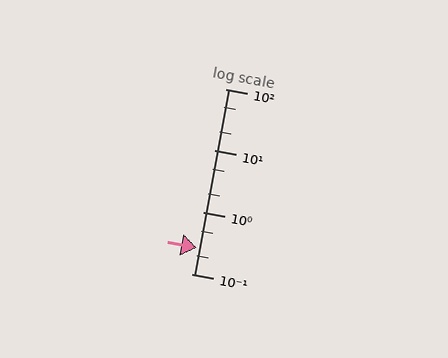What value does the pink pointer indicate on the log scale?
The pointer indicates approximately 0.26.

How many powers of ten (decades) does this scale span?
The scale spans 3 decades, from 0.1 to 100.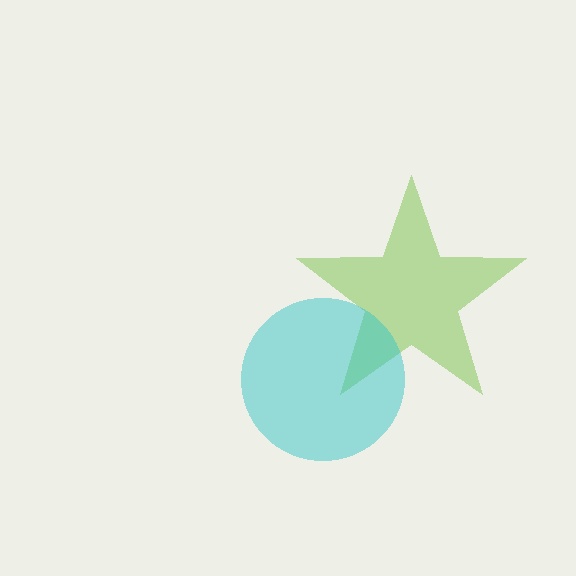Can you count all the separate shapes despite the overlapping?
Yes, there are 2 separate shapes.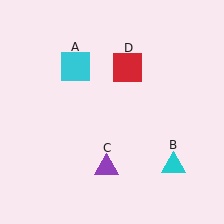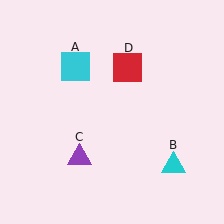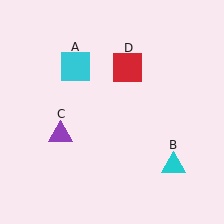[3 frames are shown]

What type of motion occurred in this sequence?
The purple triangle (object C) rotated clockwise around the center of the scene.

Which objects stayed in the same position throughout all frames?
Cyan square (object A) and cyan triangle (object B) and red square (object D) remained stationary.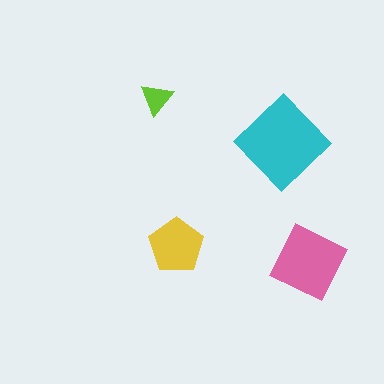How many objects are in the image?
There are 4 objects in the image.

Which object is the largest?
The cyan diamond.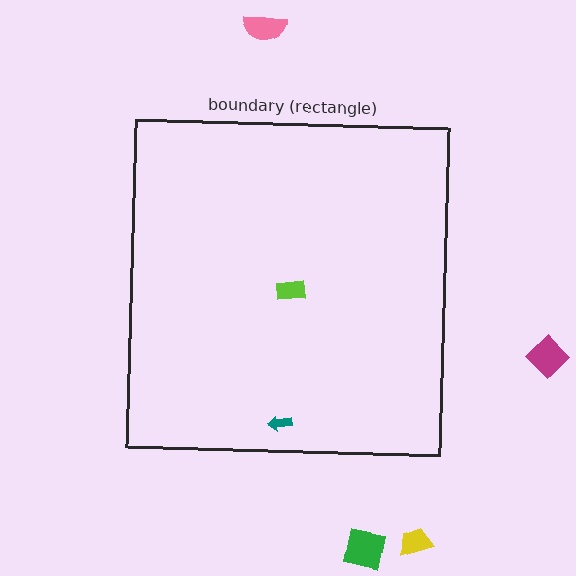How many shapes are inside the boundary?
2 inside, 4 outside.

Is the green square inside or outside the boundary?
Outside.